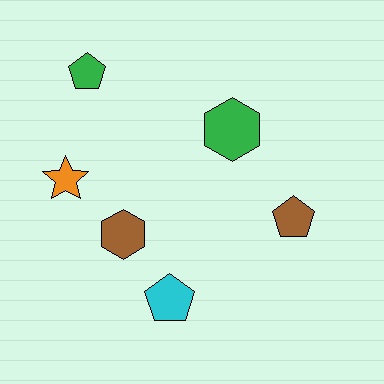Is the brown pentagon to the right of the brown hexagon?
Yes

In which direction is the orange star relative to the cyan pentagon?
The orange star is above the cyan pentagon.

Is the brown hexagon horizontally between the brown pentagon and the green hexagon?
No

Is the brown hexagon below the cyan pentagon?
No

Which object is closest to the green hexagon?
The brown pentagon is closest to the green hexagon.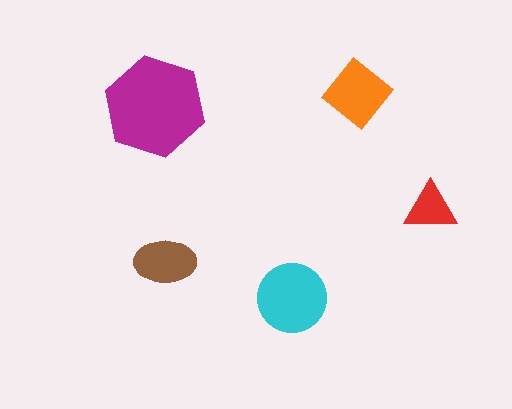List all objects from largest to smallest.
The magenta hexagon, the cyan circle, the orange diamond, the brown ellipse, the red triangle.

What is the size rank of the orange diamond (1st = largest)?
3rd.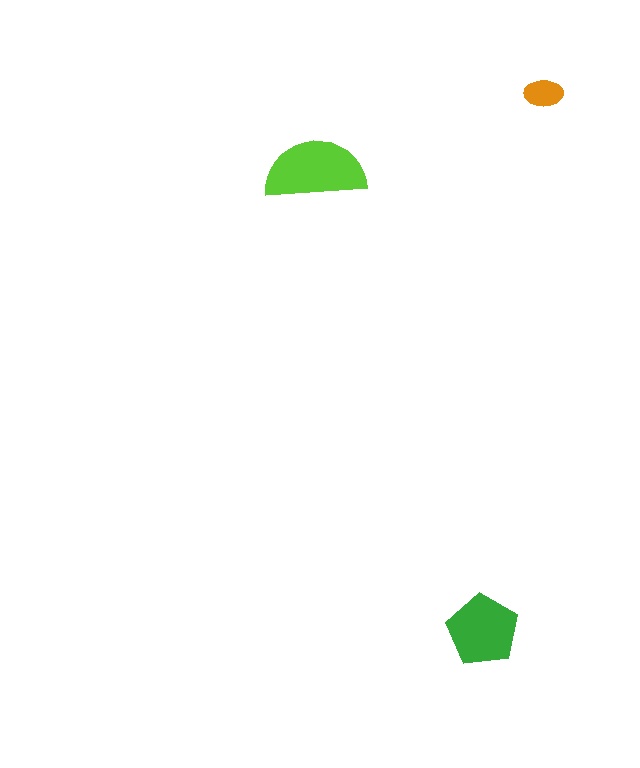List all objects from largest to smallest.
The lime semicircle, the green pentagon, the orange ellipse.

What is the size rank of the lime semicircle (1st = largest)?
1st.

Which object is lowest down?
The green pentagon is bottommost.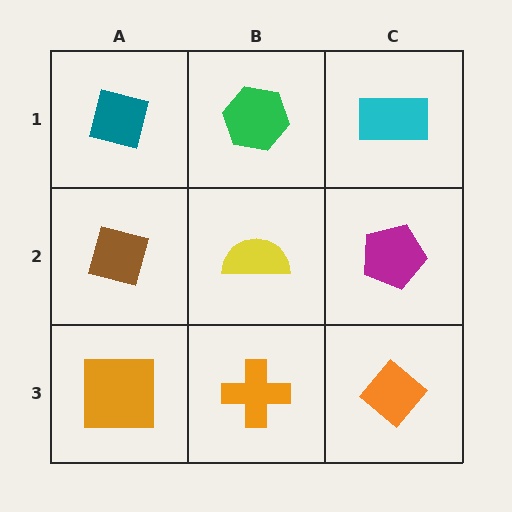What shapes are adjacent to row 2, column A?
A teal square (row 1, column A), an orange square (row 3, column A), a yellow semicircle (row 2, column B).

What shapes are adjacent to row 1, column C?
A magenta pentagon (row 2, column C), a green hexagon (row 1, column B).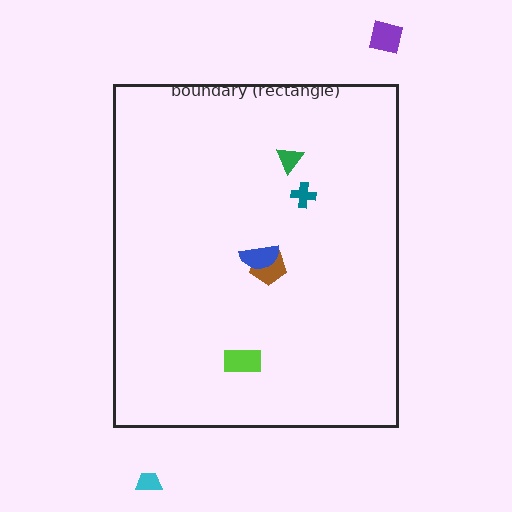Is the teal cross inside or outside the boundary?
Inside.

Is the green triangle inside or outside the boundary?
Inside.